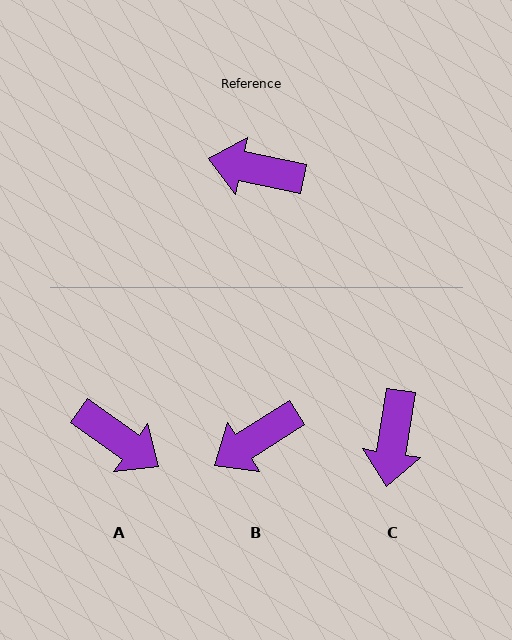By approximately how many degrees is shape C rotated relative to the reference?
Approximately 93 degrees counter-clockwise.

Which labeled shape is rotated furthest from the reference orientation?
A, about 157 degrees away.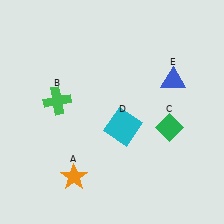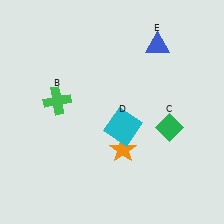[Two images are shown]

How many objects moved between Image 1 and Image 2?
2 objects moved between the two images.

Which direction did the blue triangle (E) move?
The blue triangle (E) moved up.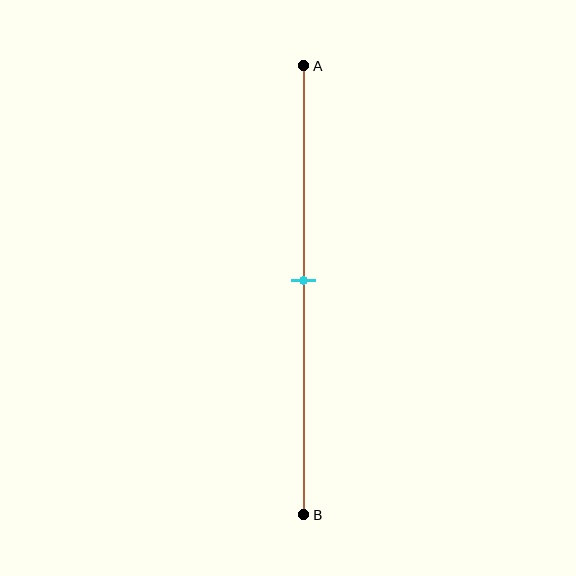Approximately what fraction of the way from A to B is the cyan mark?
The cyan mark is approximately 50% of the way from A to B.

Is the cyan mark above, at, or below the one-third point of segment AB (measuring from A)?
The cyan mark is below the one-third point of segment AB.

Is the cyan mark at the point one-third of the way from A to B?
No, the mark is at about 50% from A, not at the 33% one-third point.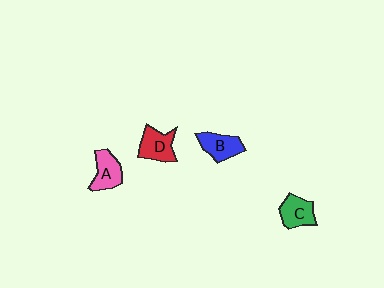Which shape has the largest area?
Shape D (red).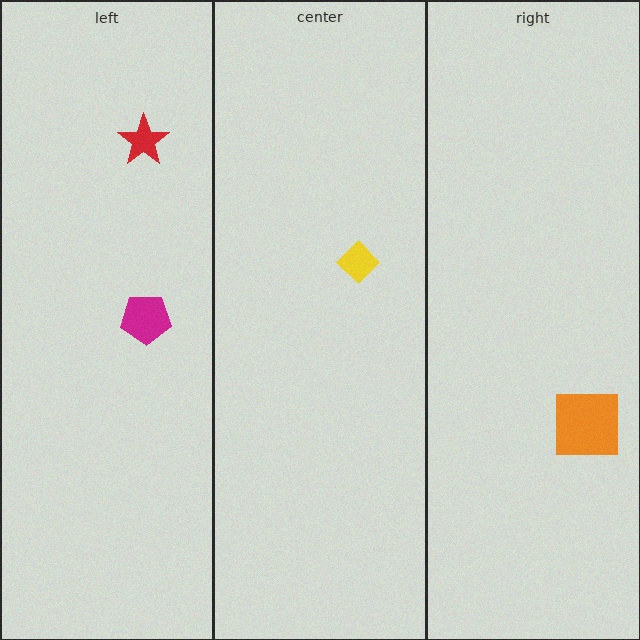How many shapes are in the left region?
2.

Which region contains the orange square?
The right region.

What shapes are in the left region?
The magenta pentagon, the red star.